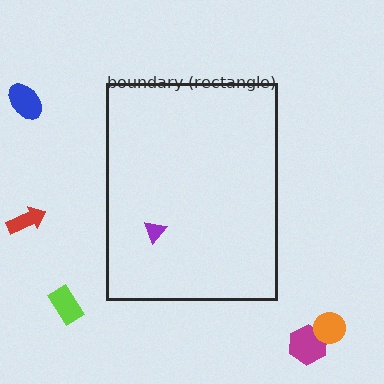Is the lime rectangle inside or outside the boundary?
Outside.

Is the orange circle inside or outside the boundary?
Outside.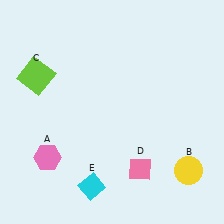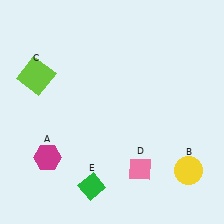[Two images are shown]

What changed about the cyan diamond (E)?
In Image 1, E is cyan. In Image 2, it changed to green.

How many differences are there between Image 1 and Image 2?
There are 2 differences between the two images.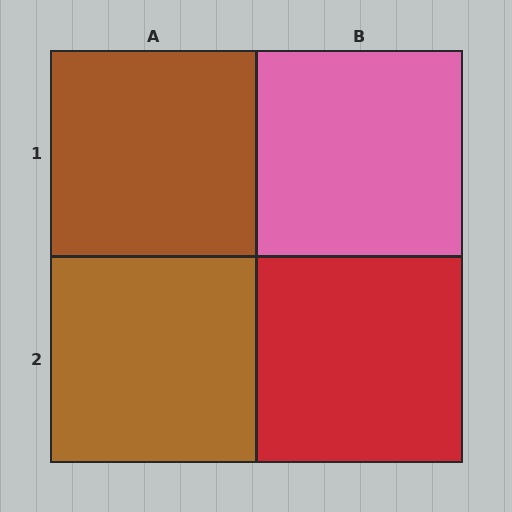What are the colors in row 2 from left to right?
Brown, red.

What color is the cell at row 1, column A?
Brown.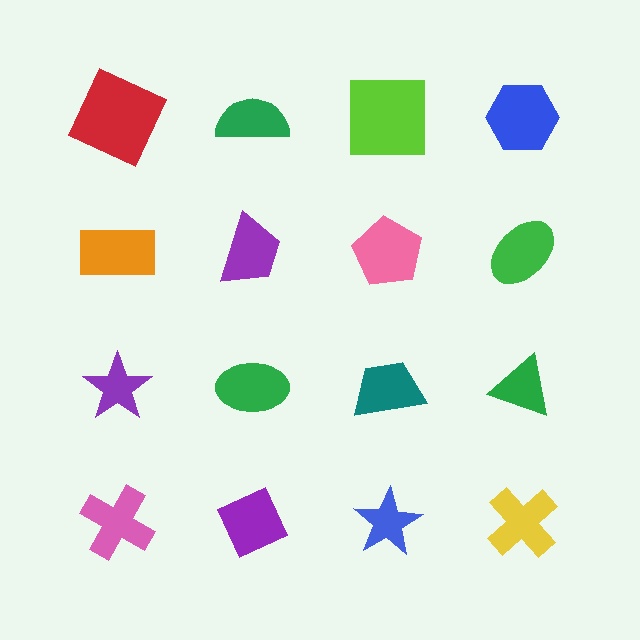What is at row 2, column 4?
A green ellipse.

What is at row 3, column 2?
A green ellipse.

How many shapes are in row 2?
4 shapes.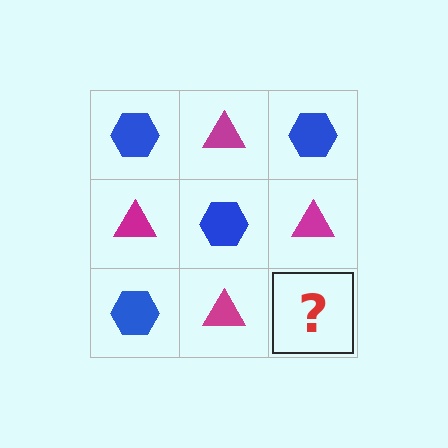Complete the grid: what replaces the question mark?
The question mark should be replaced with a blue hexagon.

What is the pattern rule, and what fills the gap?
The rule is that it alternates blue hexagon and magenta triangle in a checkerboard pattern. The gap should be filled with a blue hexagon.